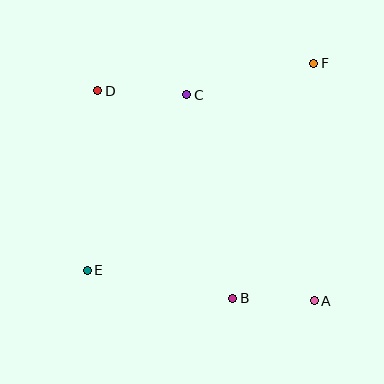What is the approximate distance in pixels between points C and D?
The distance between C and D is approximately 89 pixels.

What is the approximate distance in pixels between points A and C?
The distance between A and C is approximately 242 pixels.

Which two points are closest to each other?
Points A and B are closest to each other.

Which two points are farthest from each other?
Points E and F are farthest from each other.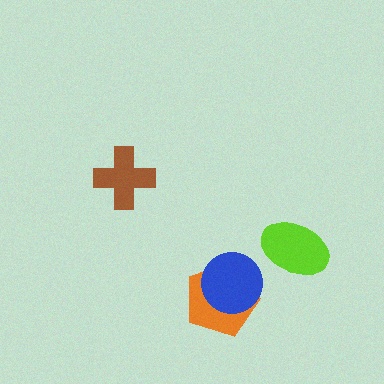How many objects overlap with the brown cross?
0 objects overlap with the brown cross.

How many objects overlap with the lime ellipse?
0 objects overlap with the lime ellipse.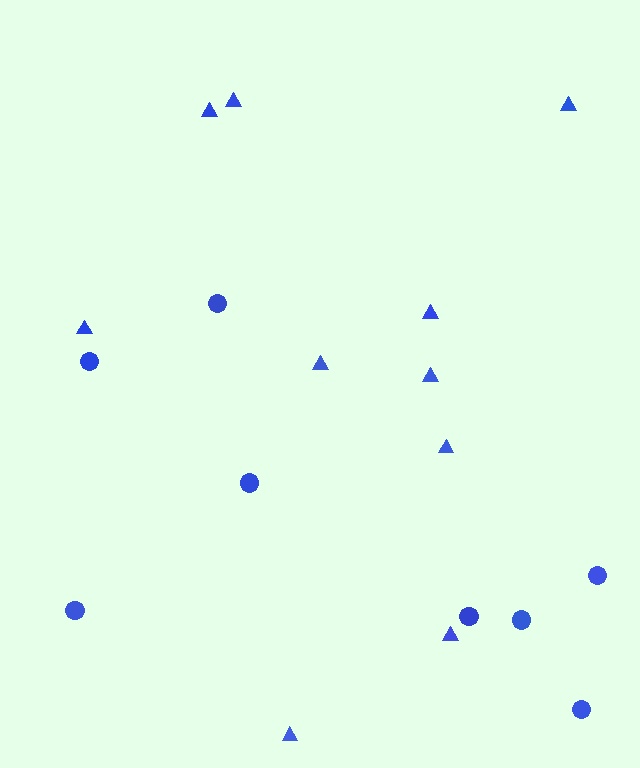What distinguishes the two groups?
There are 2 groups: one group of circles (8) and one group of triangles (10).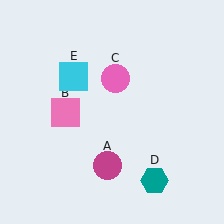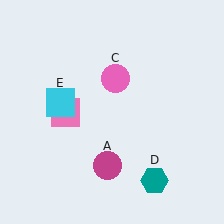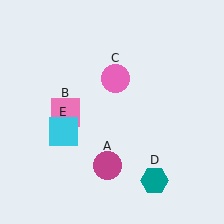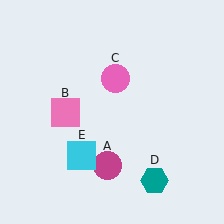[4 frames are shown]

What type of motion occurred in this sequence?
The cyan square (object E) rotated counterclockwise around the center of the scene.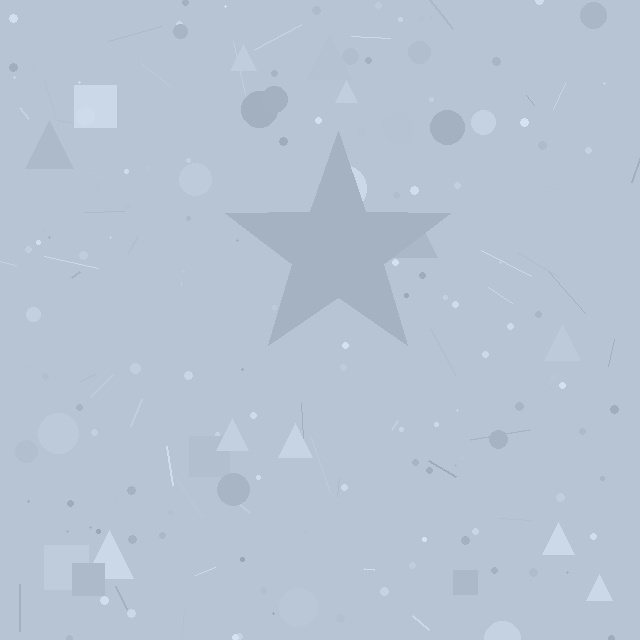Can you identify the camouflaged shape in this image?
The camouflaged shape is a star.